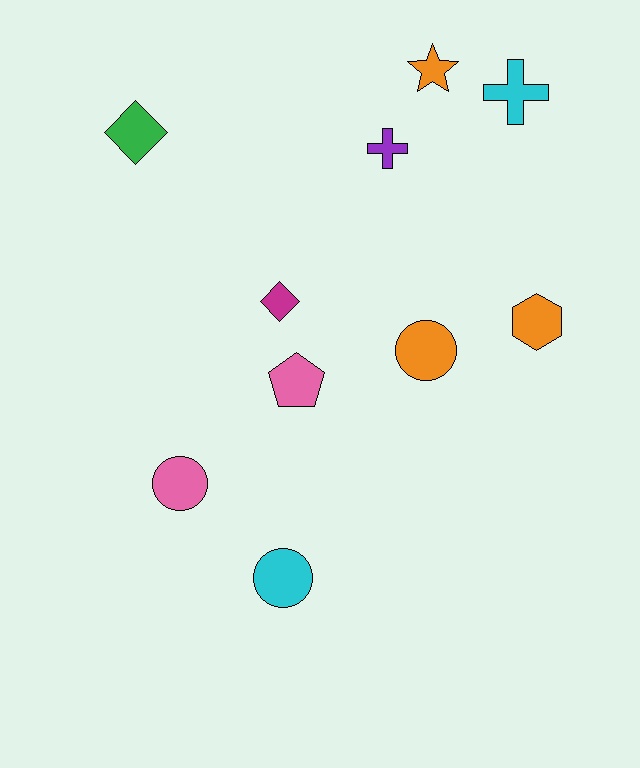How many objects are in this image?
There are 10 objects.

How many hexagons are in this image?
There is 1 hexagon.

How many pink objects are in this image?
There are 2 pink objects.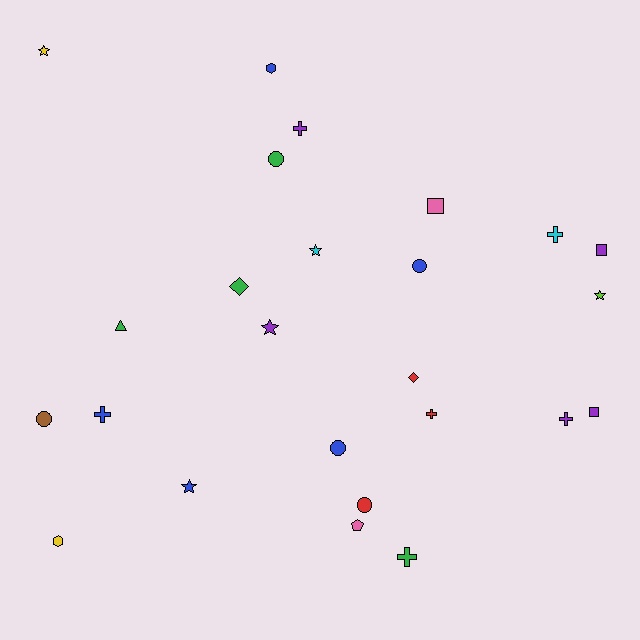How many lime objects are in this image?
There is 1 lime object.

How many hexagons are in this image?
There are 2 hexagons.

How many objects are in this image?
There are 25 objects.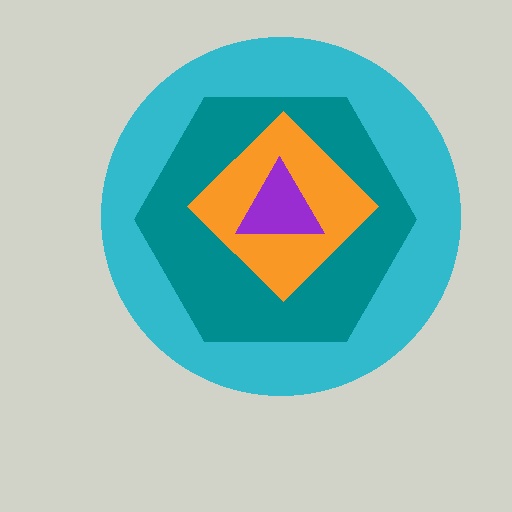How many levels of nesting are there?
4.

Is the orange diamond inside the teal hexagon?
Yes.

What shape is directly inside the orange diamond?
The purple triangle.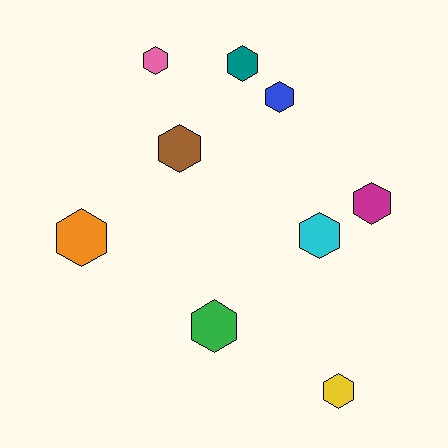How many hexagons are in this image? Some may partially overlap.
There are 9 hexagons.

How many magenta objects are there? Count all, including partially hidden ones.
There is 1 magenta object.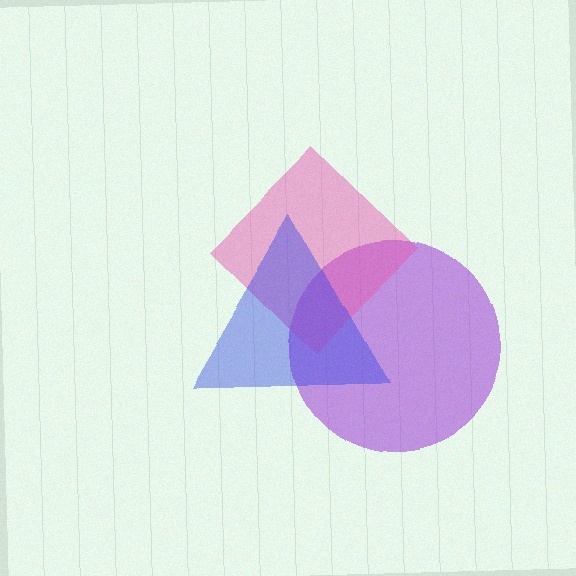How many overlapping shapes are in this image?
There are 3 overlapping shapes in the image.